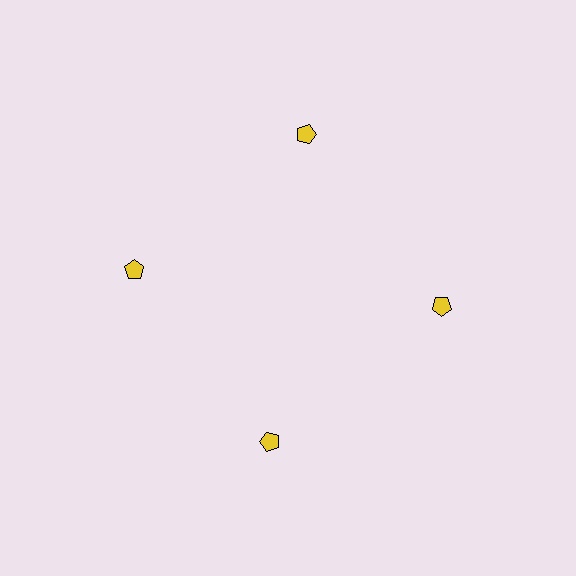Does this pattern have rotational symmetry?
Yes, this pattern has 4-fold rotational symmetry. It looks the same after rotating 90 degrees around the center.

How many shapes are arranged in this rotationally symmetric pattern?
There are 4 shapes, arranged in 4 groups of 1.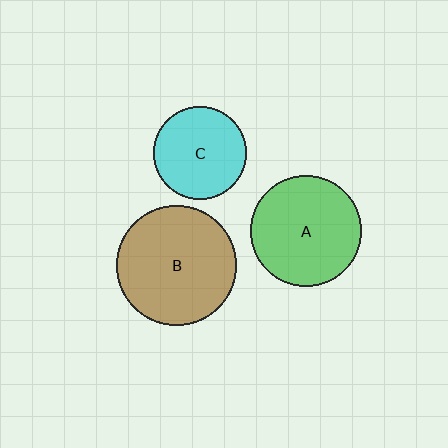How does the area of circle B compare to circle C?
Approximately 1.7 times.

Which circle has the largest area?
Circle B (brown).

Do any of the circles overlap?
No, none of the circles overlap.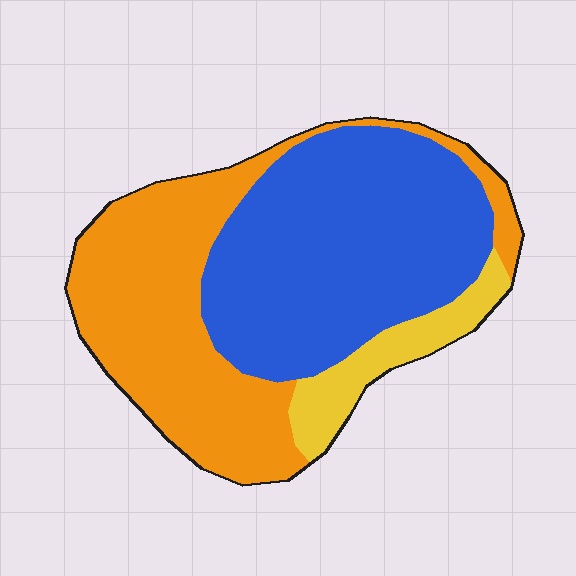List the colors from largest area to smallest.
From largest to smallest: blue, orange, yellow.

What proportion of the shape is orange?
Orange covers around 40% of the shape.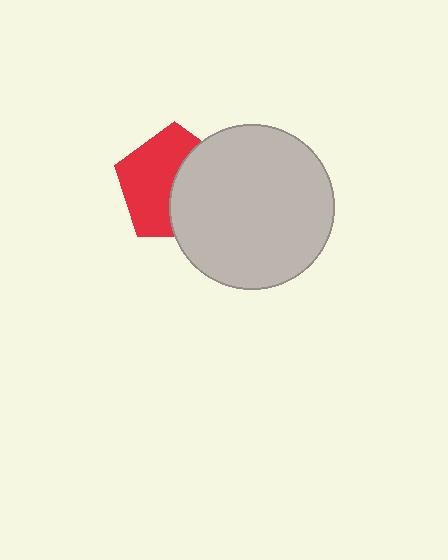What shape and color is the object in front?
The object in front is a light gray circle.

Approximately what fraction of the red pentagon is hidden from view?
Roughly 46% of the red pentagon is hidden behind the light gray circle.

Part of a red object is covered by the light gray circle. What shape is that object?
It is a pentagon.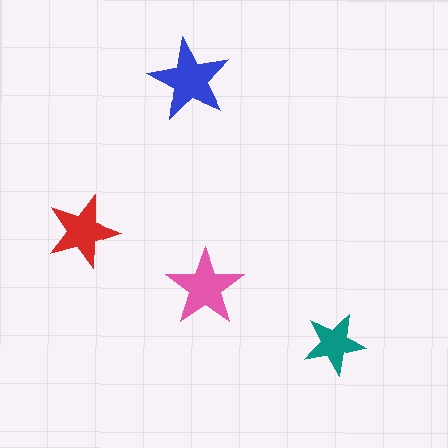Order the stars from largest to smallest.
the blue one, the pink one, the red one, the teal one.